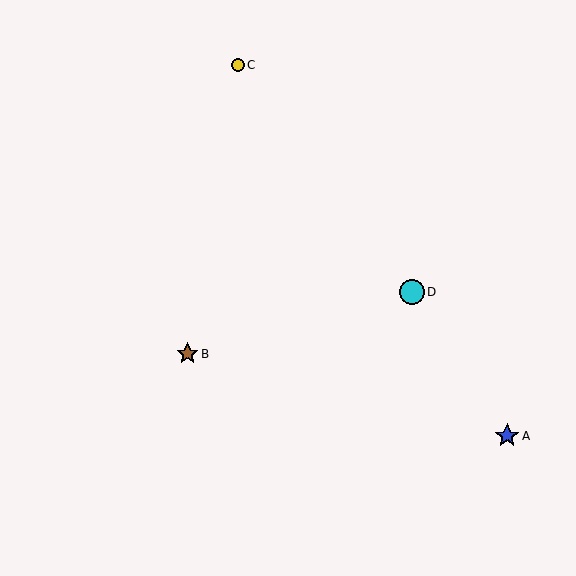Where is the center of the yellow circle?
The center of the yellow circle is at (238, 65).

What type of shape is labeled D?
Shape D is a cyan circle.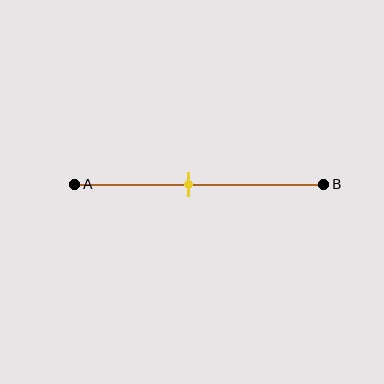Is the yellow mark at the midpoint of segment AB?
No, the mark is at about 45% from A, not at the 50% midpoint.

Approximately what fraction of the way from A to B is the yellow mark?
The yellow mark is approximately 45% of the way from A to B.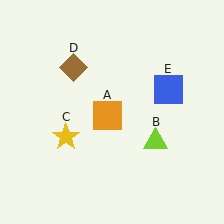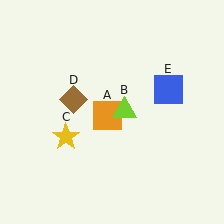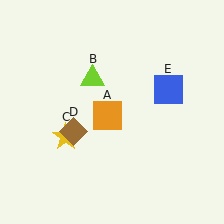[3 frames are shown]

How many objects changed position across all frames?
2 objects changed position: lime triangle (object B), brown diamond (object D).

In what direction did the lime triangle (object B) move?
The lime triangle (object B) moved up and to the left.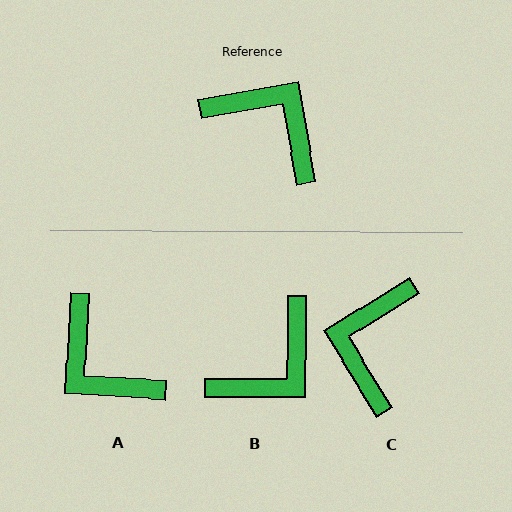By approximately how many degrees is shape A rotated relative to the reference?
Approximately 167 degrees counter-clockwise.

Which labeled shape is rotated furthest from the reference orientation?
A, about 167 degrees away.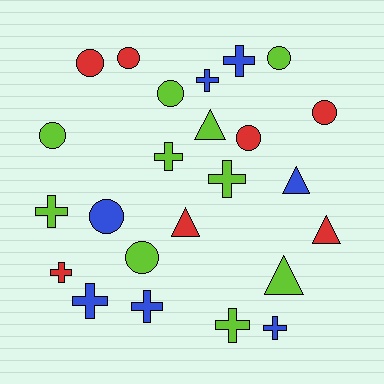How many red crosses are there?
There is 1 red cross.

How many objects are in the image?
There are 24 objects.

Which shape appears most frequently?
Cross, with 10 objects.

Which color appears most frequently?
Lime, with 10 objects.